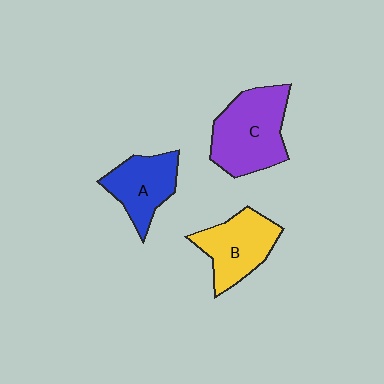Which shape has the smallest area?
Shape A (blue).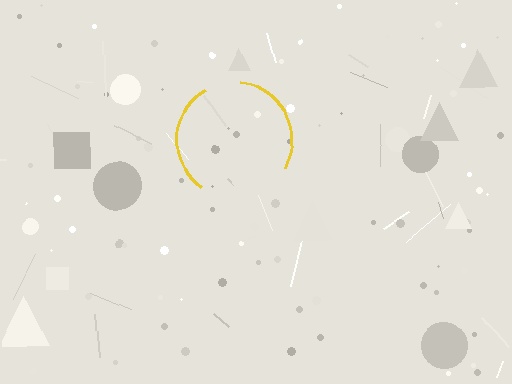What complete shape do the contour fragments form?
The contour fragments form a circle.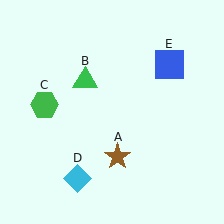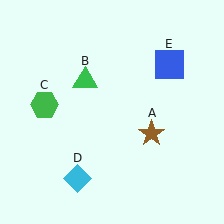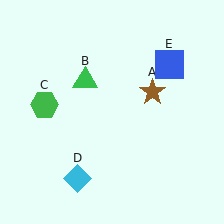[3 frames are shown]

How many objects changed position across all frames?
1 object changed position: brown star (object A).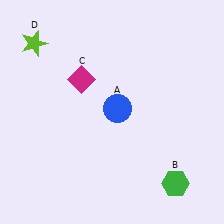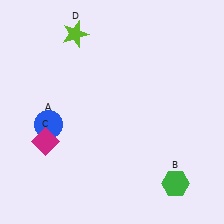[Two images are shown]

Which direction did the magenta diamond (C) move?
The magenta diamond (C) moved down.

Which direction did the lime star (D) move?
The lime star (D) moved right.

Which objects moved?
The objects that moved are: the blue circle (A), the magenta diamond (C), the lime star (D).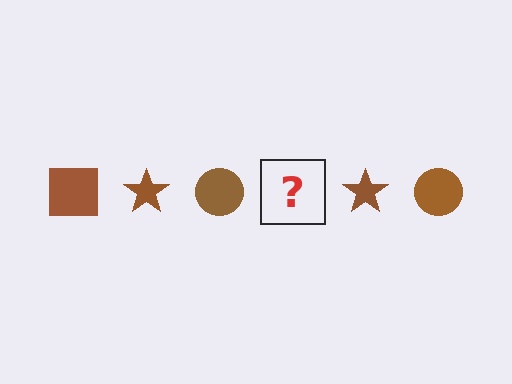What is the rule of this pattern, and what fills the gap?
The rule is that the pattern cycles through square, star, circle shapes in brown. The gap should be filled with a brown square.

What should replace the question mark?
The question mark should be replaced with a brown square.